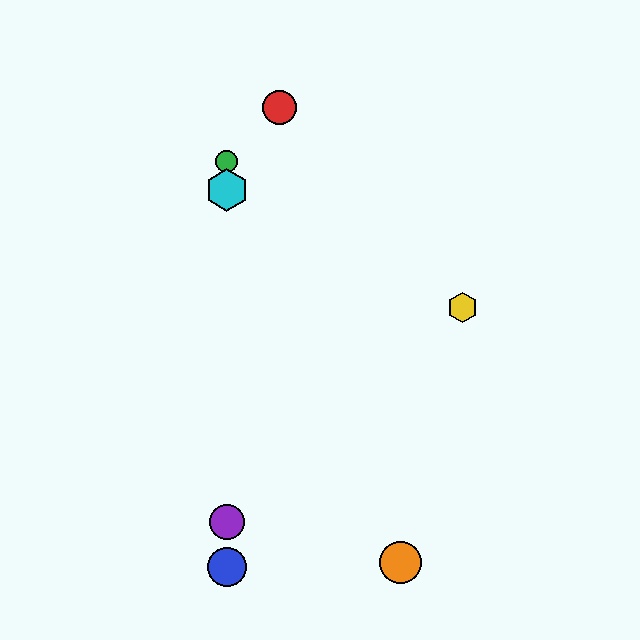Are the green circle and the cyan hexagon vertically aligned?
Yes, both are at x≈227.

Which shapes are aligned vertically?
The blue circle, the green circle, the purple circle, the cyan hexagon are aligned vertically.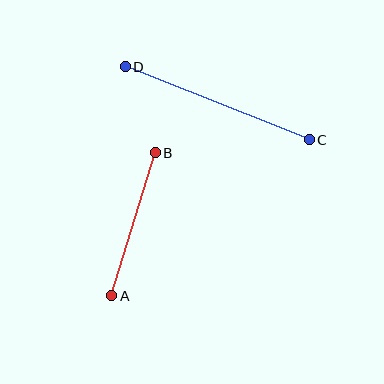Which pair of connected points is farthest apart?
Points C and D are farthest apart.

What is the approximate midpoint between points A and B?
The midpoint is at approximately (133, 224) pixels.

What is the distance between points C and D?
The distance is approximately 198 pixels.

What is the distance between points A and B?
The distance is approximately 149 pixels.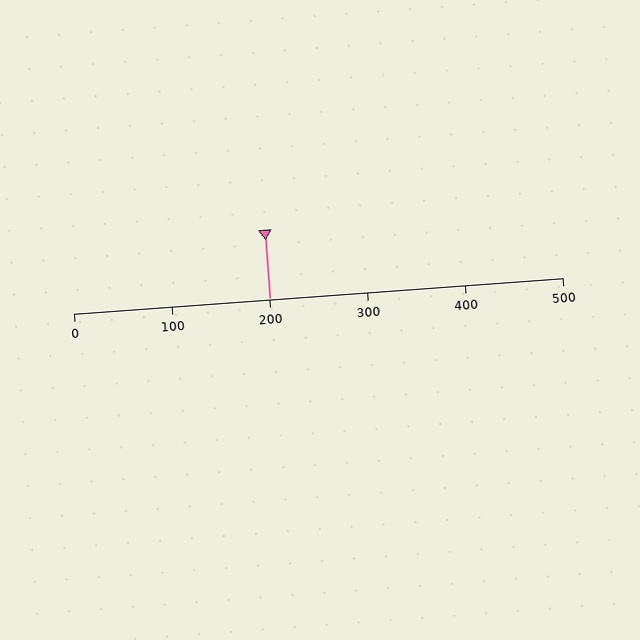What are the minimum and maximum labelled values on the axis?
The axis runs from 0 to 500.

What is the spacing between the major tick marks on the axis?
The major ticks are spaced 100 apart.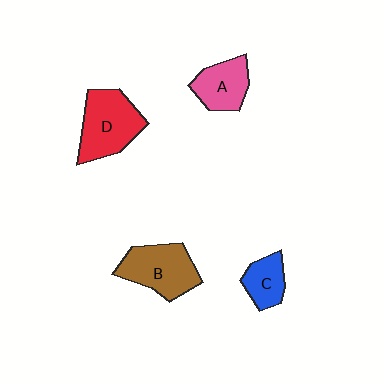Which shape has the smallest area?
Shape C (blue).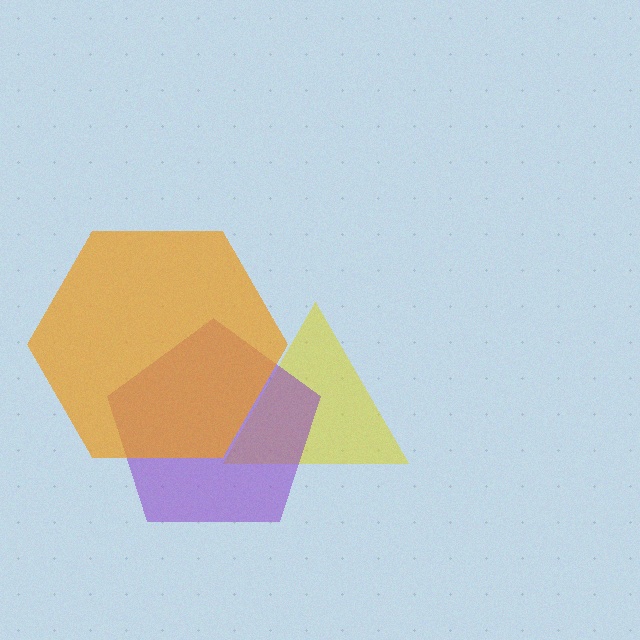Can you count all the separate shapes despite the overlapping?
Yes, there are 3 separate shapes.